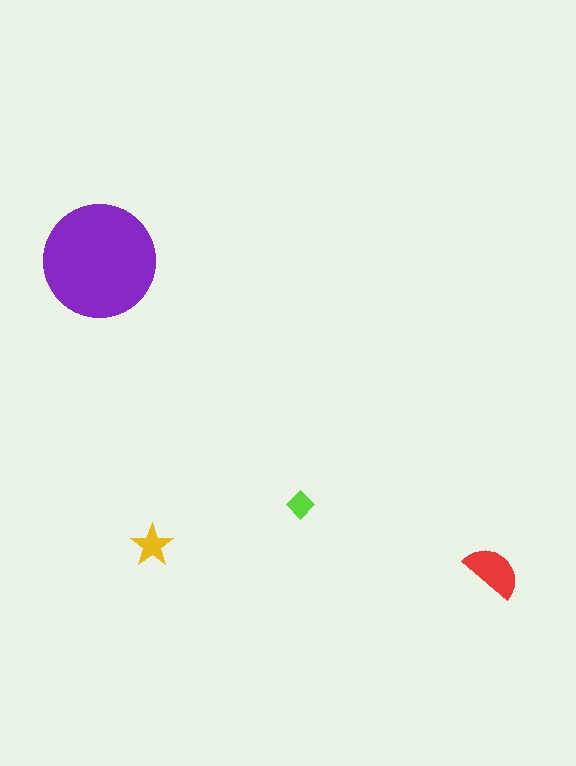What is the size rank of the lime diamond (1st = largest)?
4th.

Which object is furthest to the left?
The purple circle is leftmost.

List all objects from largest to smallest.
The purple circle, the red semicircle, the yellow star, the lime diamond.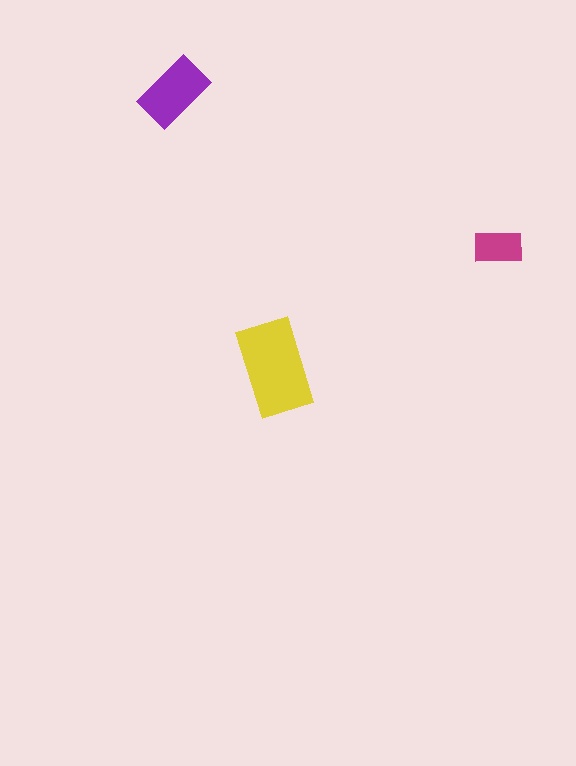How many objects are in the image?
There are 3 objects in the image.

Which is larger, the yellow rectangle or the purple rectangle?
The yellow one.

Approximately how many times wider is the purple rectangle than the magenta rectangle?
About 1.5 times wider.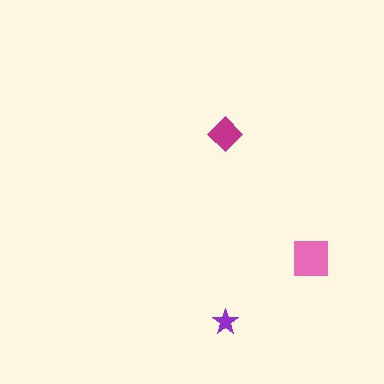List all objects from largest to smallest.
The pink square, the magenta diamond, the purple star.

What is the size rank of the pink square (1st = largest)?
1st.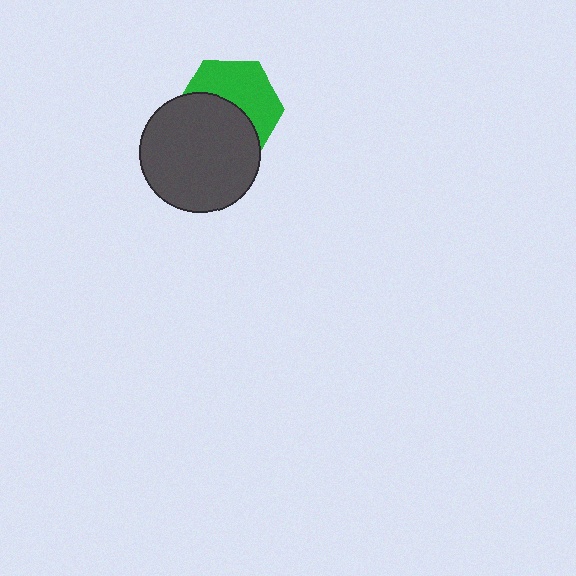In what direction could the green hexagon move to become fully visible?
The green hexagon could move up. That would shift it out from behind the dark gray circle entirely.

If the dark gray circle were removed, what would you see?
You would see the complete green hexagon.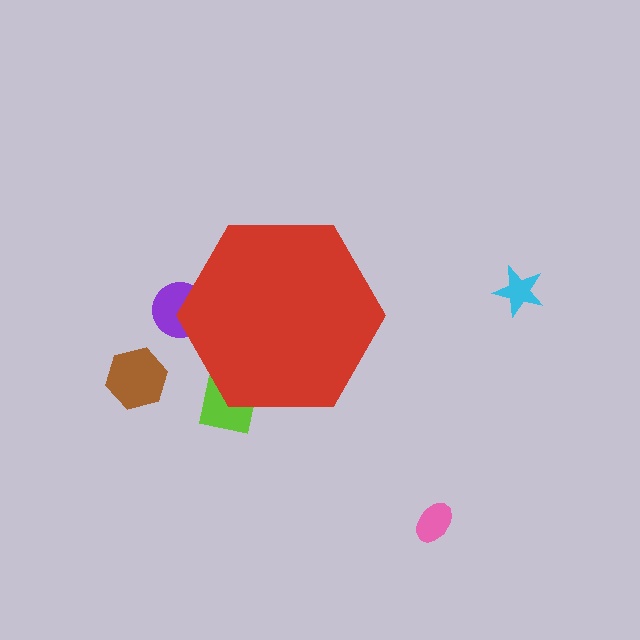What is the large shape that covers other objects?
A red hexagon.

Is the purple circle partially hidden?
Yes, the purple circle is partially hidden behind the red hexagon.